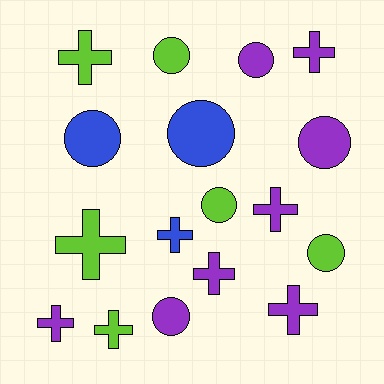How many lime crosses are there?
There are 3 lime crosses.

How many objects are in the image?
There are 17 objects.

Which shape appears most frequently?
Cross, with 9 objects.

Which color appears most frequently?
Purple, with 8 objects.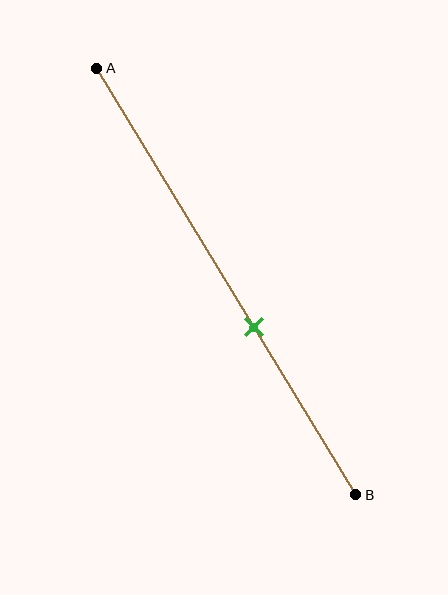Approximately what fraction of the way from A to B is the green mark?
The green mark is approximately 60% of the way from A to B.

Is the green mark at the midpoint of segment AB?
No, the mark is at about 60% from A, not at the 50% midpoint.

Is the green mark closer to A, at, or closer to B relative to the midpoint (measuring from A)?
The green mark is closer to point B than the midpoint of segment AB.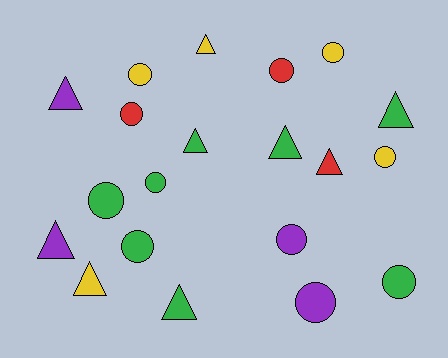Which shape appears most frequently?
Circle, with 11 objects.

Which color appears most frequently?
Green, with 8 objects.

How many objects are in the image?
There are 20 objects.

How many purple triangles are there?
There are 2 purple triangles.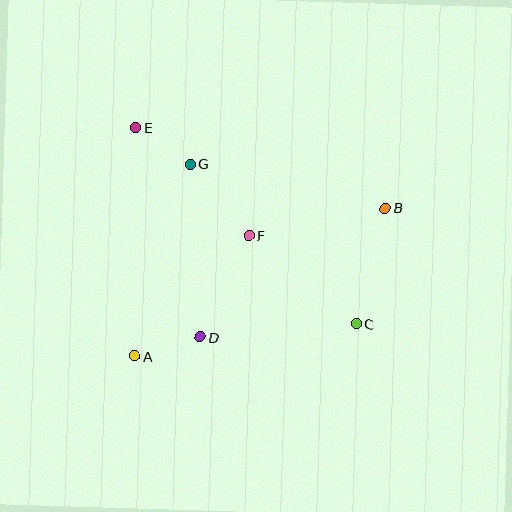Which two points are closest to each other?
Points E and G are closest to each other.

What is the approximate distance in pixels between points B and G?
The distance between B and G is approximately 200 pixels.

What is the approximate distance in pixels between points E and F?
The distance between E and F is approximately 156 pixels.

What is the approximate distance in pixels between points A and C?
The distance between A and C is approximately 224 pixels.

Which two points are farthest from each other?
Points C and E are farthest from each other.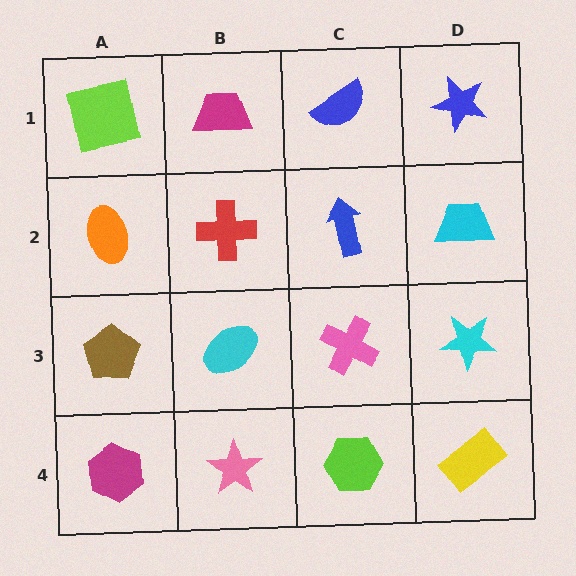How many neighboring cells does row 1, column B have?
3.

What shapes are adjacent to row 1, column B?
A red cross (row 2, column B), a lime square (row 1, column A), a blue semicircle (row 1, column C).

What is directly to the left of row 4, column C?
A pink star.